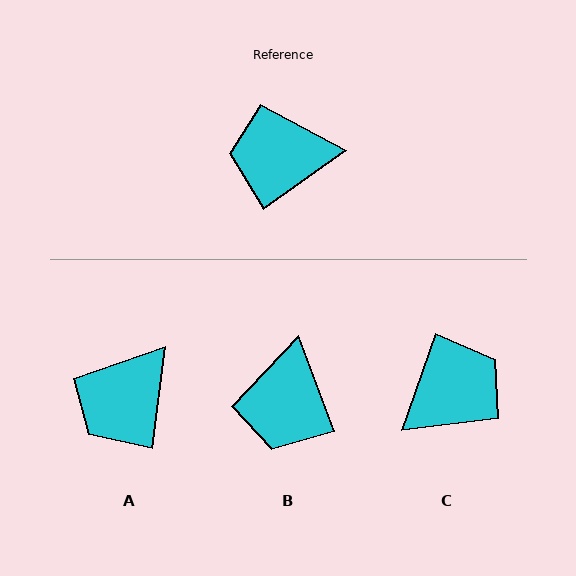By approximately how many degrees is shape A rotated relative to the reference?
Approximately 47 degrees counter-clockwise.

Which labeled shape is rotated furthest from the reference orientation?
C, about 145 degrees away.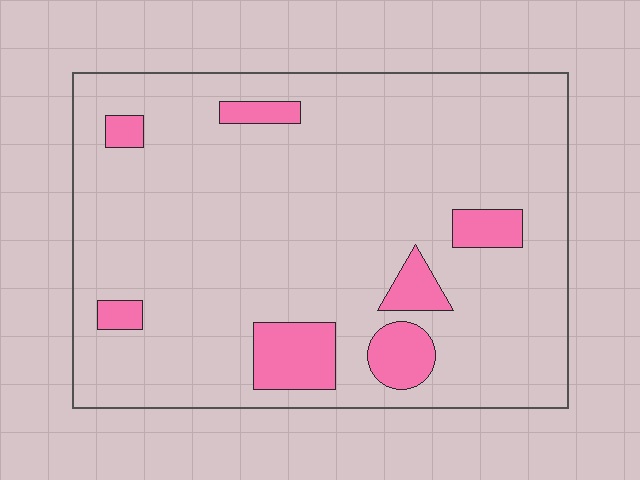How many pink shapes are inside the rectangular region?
7.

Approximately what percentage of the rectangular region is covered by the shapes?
Approximately 10%.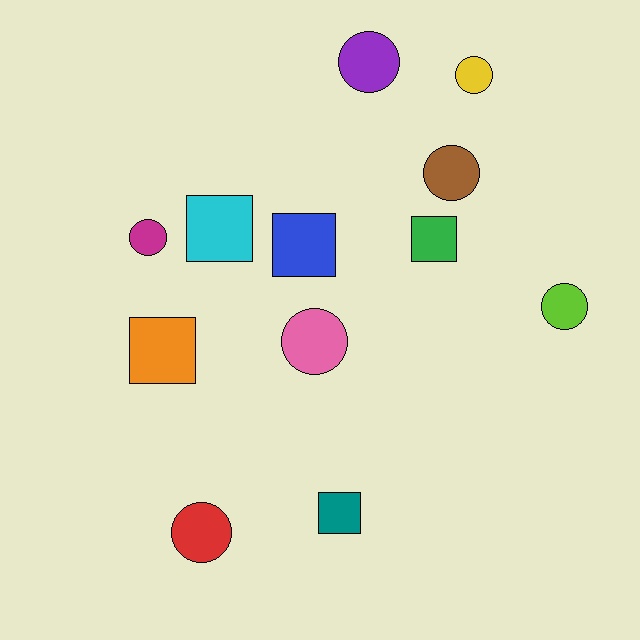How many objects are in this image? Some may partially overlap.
There are 12 objects.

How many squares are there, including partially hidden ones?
There are 5 squares.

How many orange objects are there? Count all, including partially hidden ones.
There is 1 orange object.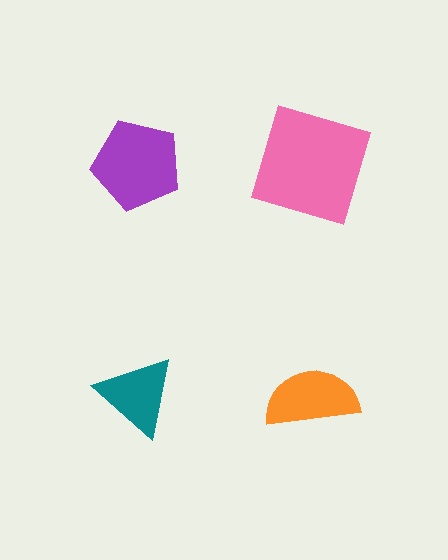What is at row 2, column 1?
A teal triangle.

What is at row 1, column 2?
A pink square.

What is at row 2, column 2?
An orange semicircle.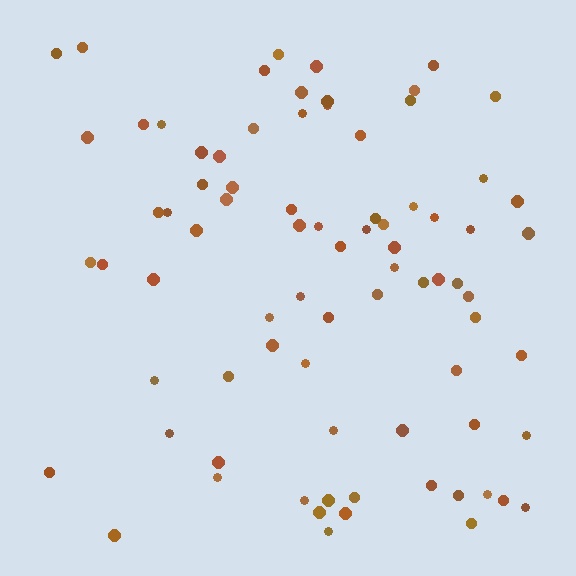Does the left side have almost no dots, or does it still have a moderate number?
Still a moderate number, just noticeably fewer than the right.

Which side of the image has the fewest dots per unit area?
The left.